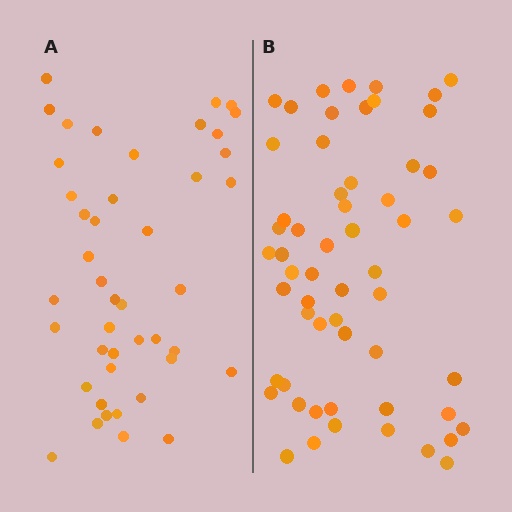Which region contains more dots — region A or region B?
Region B (the right region) has more dots.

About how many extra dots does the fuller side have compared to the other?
Region B has approximately 15 more dots than region A.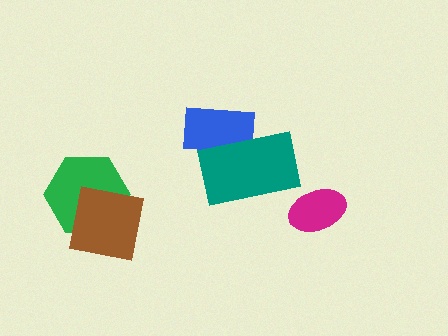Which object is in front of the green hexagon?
The brown square is in front of the green hexagon.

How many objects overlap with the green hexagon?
1 object overlaps with the green hexagon.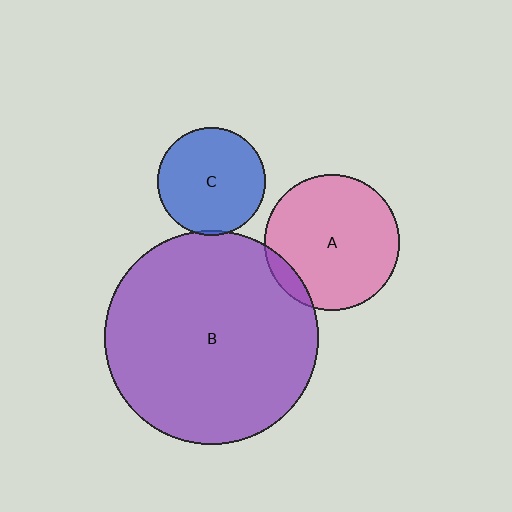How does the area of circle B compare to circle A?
Approximately 2.5 times.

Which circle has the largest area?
Circle B (purple).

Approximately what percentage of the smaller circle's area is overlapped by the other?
Approximately 5%.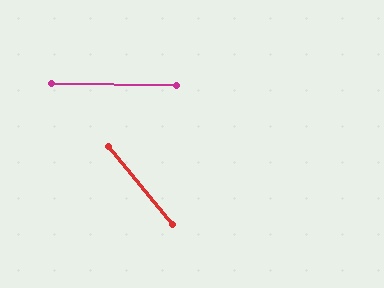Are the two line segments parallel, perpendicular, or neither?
Neither parallel nor perpendicular — they differ by about 49°.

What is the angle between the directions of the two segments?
Approximately 49 degrees.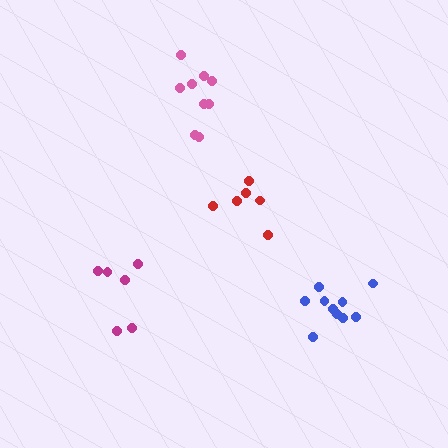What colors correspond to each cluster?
The clusters are colored: magenta, blue, pink, red.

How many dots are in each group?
Group 1: 6 dots, Group 2: 10 dots, Group 3: 9 dots, Group 4: 6 dots (31 total).